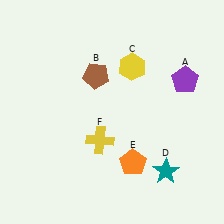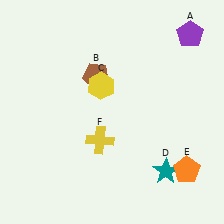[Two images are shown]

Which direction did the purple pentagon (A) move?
The purple pentagon (A) moved up.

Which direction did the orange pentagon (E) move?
The orange pentagon (E) moved right.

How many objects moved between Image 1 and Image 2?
3 objects moved between the two images.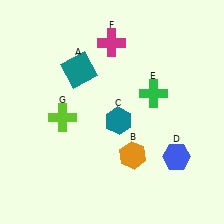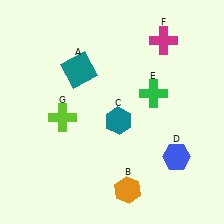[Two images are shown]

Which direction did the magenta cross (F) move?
The magenta cross (F) moved right.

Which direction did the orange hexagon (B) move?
The orange hexagon (B) moved down.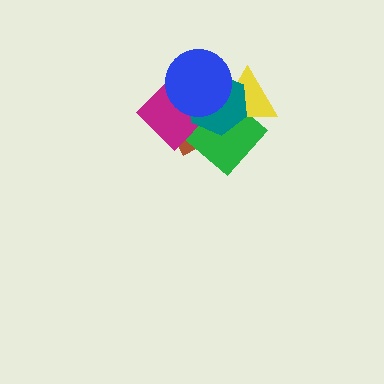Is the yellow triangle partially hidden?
Yes, it is partially covered by another shape.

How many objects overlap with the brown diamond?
5 objects overlap with the brown diamond.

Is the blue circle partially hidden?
No, no other shape covers it.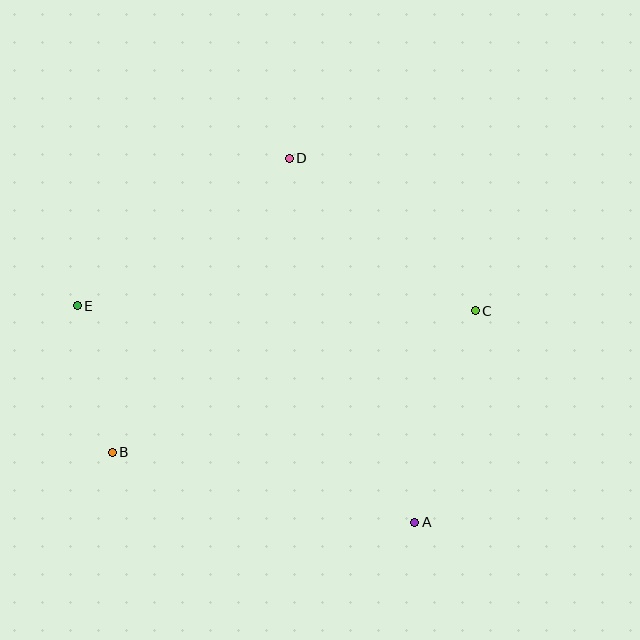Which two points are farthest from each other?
Points A and E are farthest from each other.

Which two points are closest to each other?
Points B and E are closest to each other.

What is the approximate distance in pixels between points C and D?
The distance between C and D is approximately 241 pixels.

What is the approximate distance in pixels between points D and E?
The distance between D and E is approximately 258 pixels.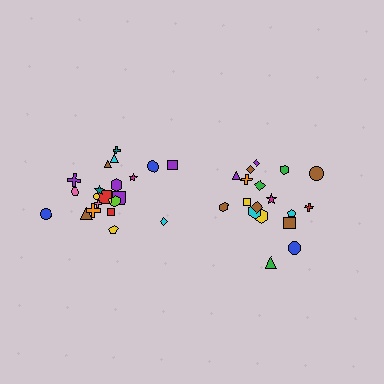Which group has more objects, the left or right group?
The left group.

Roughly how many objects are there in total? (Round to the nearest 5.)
Roughly 40 objects in total.